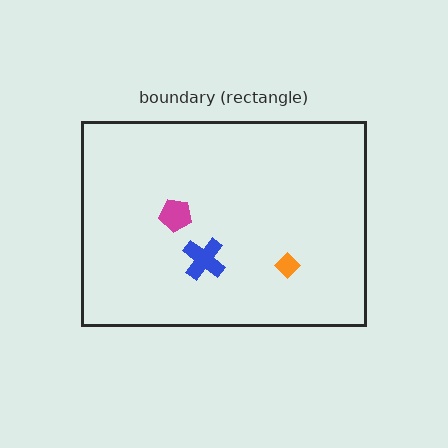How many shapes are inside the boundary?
3 inside, 0 outside.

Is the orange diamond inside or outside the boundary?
Inside.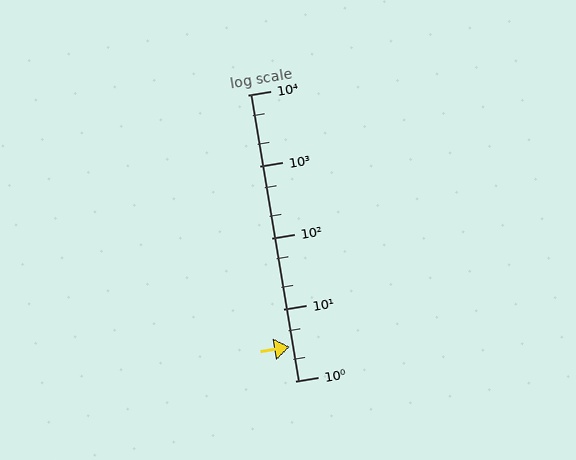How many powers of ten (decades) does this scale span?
The scale spans 4 decades, from 1 to 10000.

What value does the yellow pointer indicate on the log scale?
The pointer indicates approximately 3.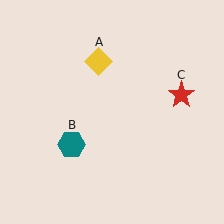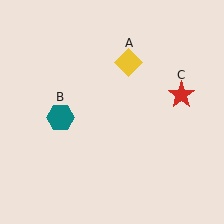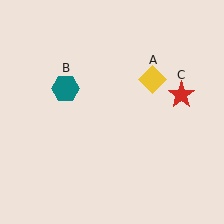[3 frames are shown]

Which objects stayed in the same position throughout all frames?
Red star (object C) remained stationary.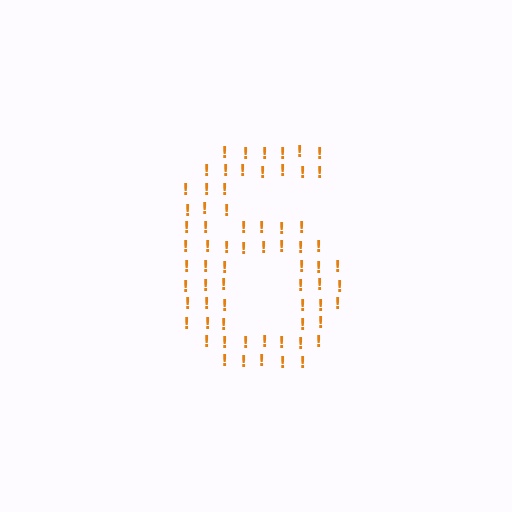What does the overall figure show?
The overall figure shows the digit 6.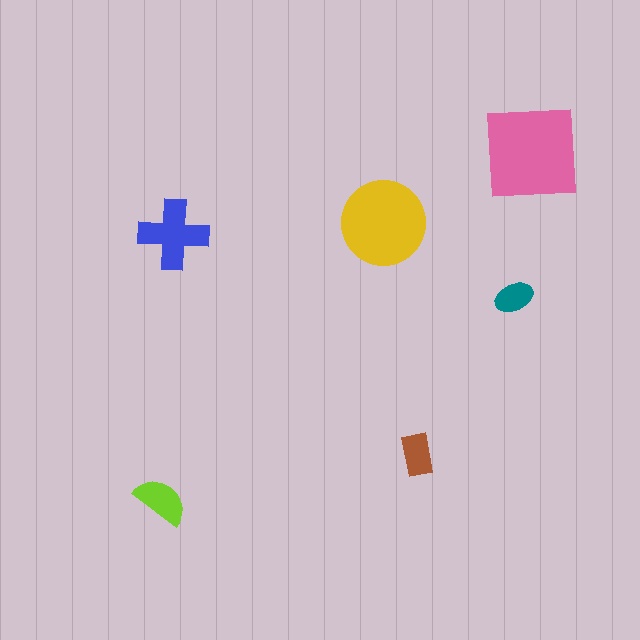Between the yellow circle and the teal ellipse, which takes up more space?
The yellow circle.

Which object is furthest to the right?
The pink square is rightmost.